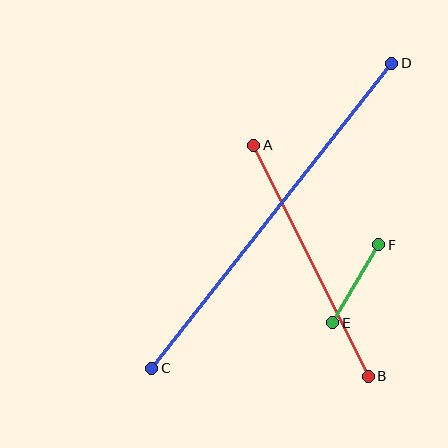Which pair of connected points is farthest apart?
Points C and D are farthest apart.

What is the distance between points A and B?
The distance is approximately 258 pixels.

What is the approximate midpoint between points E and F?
The midpoint is at approximately (356, 284) pixels.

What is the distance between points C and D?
The distance is approximately 388 pixels.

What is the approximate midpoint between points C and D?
The midpoint is at approximately (272, 216) pixels.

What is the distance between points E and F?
The distance is approximately 91 pixels.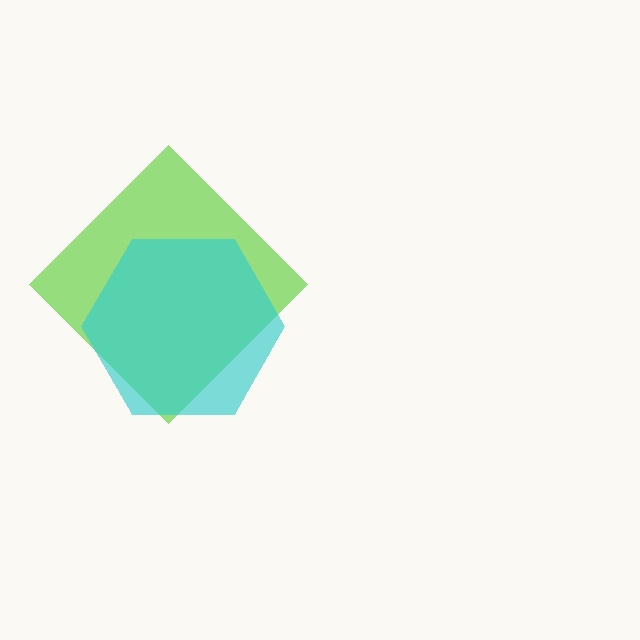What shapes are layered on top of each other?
The layered shapes are: a lime diamond, a cyan hexagon.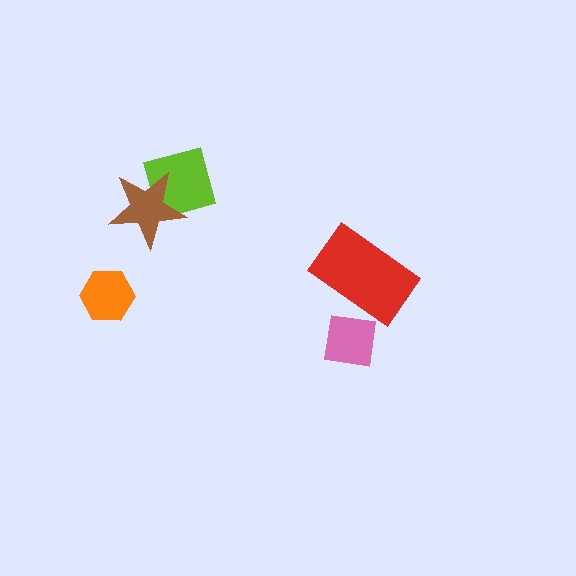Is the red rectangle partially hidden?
No, no other shape covers it.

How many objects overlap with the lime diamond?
1 object overlaps with the lime diamond.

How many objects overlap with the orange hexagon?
0 objects overlap with the orange hexagon.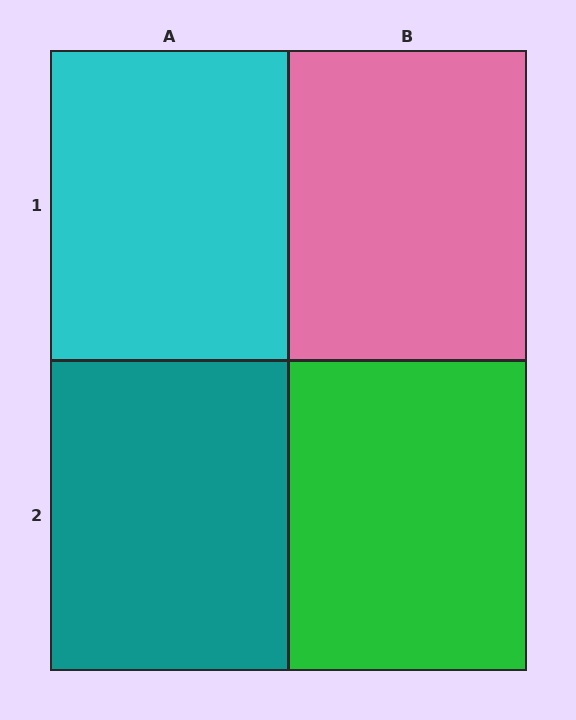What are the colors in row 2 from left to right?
Teal, green.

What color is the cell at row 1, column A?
Cyan.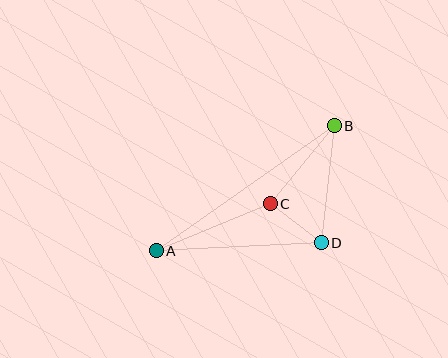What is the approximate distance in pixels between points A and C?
The distance between A and C is approximately 124 pixels.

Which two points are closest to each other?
Points C and D are closest to each other.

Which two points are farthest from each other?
Points A and B are farthest from each other.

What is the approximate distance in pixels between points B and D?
The distance between B and D is approximately 118 pixels.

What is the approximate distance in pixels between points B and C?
The distance between B and C is approximately 101 pixels.